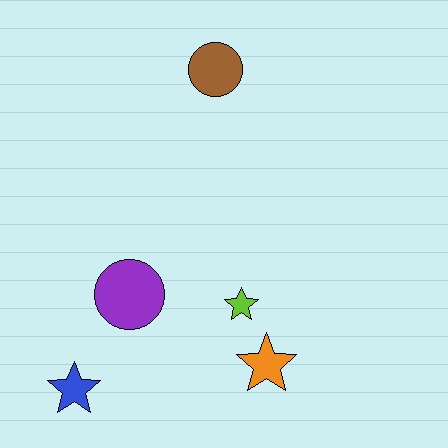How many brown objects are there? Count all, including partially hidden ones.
There is 1 brown object.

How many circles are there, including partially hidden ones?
There are 2 circles.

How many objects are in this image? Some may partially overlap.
There are 5 objects.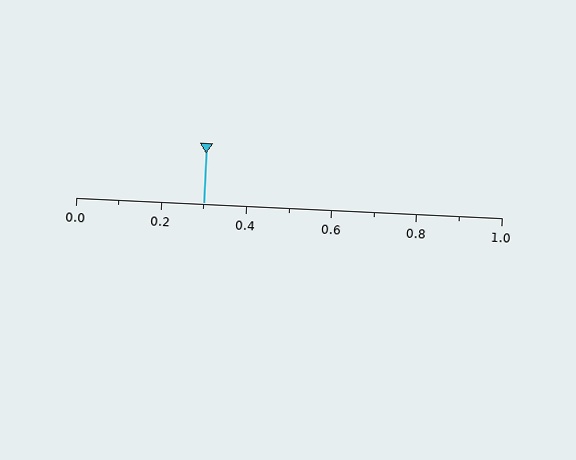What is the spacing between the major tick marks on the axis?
The major ticks are spaced 0.2 apart.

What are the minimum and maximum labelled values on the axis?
The axis runs from 0.0 to 1.0.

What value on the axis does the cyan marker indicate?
The marker indicates approximately 0.3.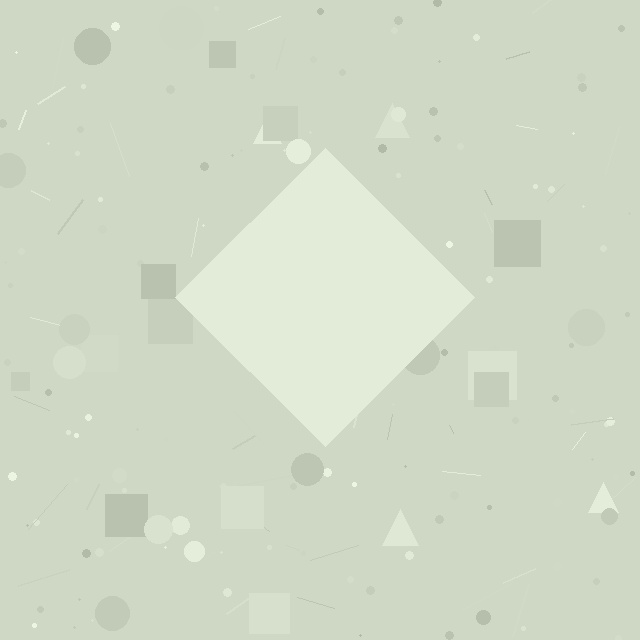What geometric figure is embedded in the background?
A diamond is embedded in the background.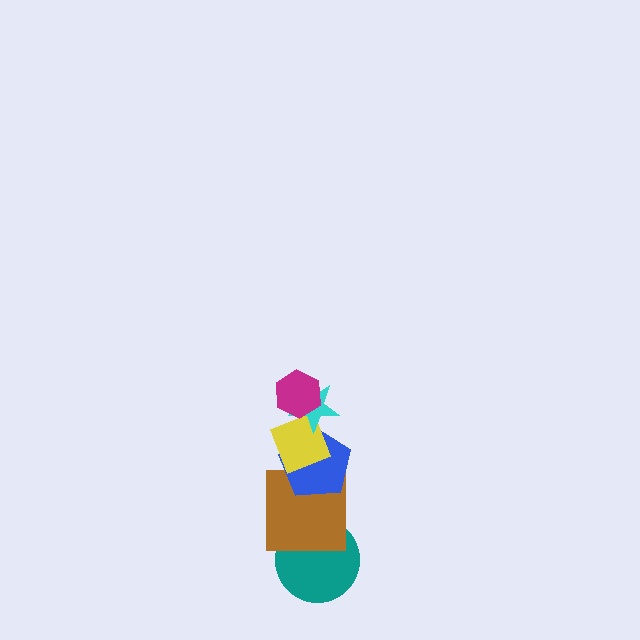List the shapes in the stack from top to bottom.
From top to bottom: the magenta hexagon, the cyan star, the yellow diamond, the blue pentagon, the brown square, the teal circle.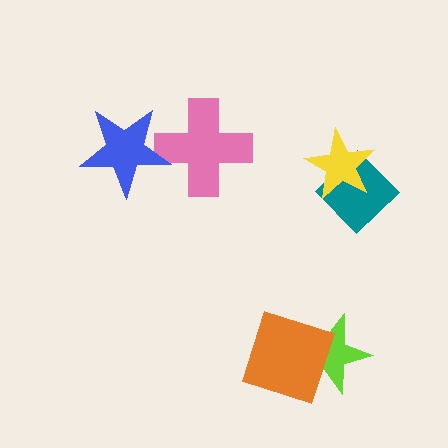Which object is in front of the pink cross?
The blue star is in front of the pink cross.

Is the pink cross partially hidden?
Yes, it is partially covered by another shape.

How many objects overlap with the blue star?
1 object overlaps with the blue star.